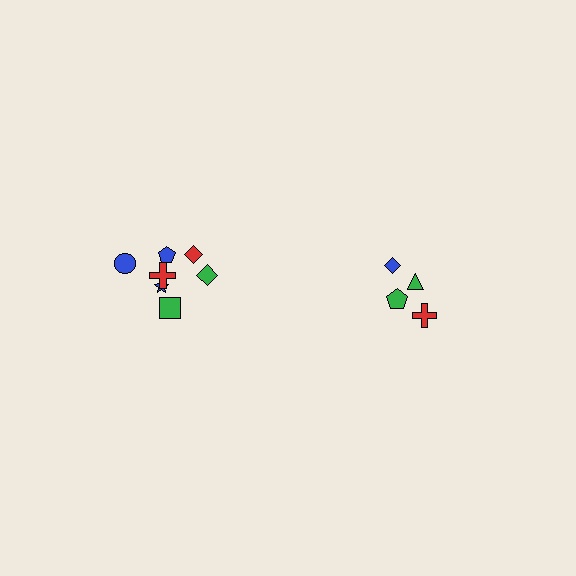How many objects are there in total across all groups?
There are 11 objects.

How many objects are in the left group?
There are 7 objects.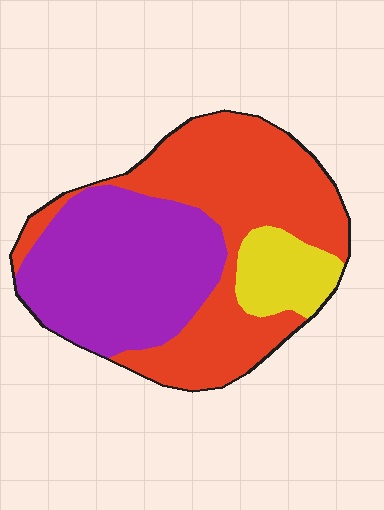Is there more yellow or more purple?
Purple.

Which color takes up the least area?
Yellow, at roughly 10%.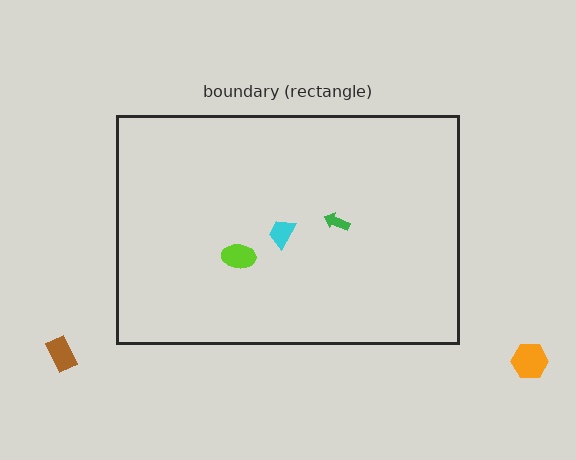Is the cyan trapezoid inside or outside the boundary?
Inside.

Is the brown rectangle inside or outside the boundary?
Outside.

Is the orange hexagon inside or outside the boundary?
Outside.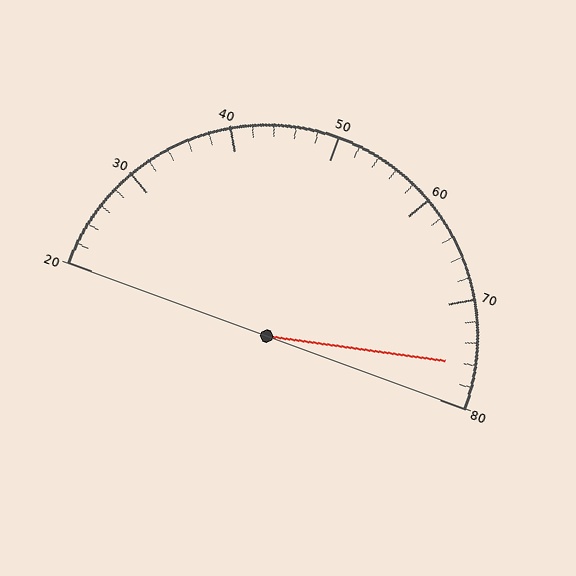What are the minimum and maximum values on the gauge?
The gauge ranges from 20 to 80.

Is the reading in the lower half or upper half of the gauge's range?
The reading is in the upper half of the range (20 to 80).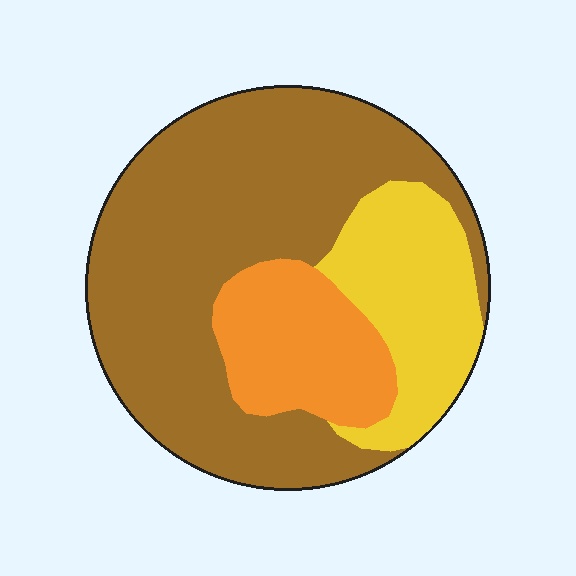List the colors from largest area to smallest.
From largest to smallest: brown, yellow, orange.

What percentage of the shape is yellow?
Yellow takes up about one fifth (1/5) of the shape.